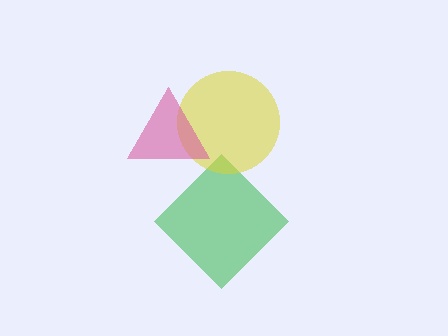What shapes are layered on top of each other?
The layered shapes are: a green diamond, a yellow circle, a pink triangle.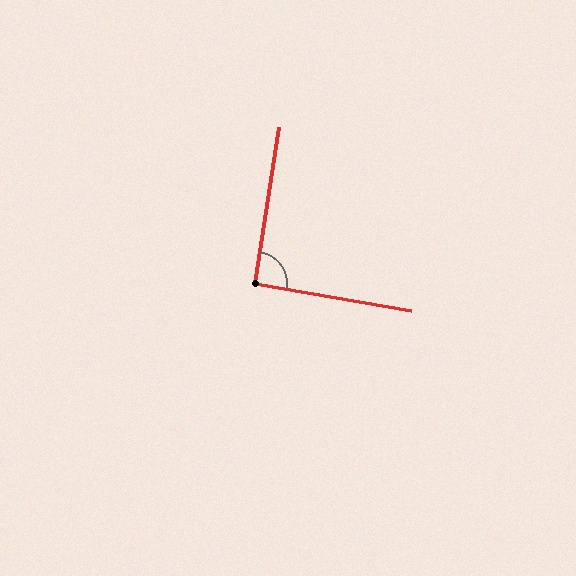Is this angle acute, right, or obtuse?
It is approximately a right angle.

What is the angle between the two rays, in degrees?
Approximately 91 degrees.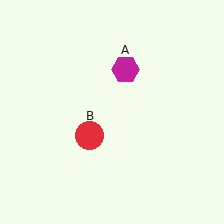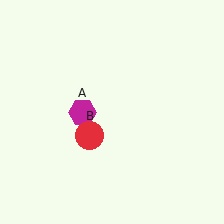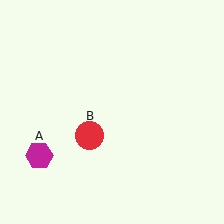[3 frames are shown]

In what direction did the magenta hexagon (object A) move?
The magenta hexagon (object A) moved down and to the left.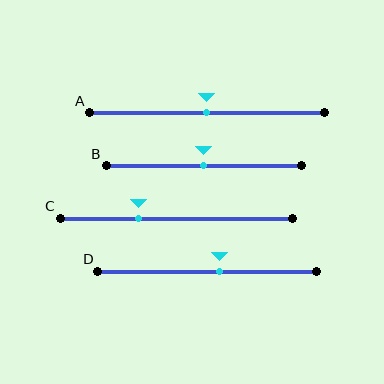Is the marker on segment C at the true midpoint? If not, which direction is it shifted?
No, the marker on segment C is shifted to the left by about 16% of the segment length.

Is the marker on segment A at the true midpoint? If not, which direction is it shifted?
Yes, the marker on segment A is at the true midpoint.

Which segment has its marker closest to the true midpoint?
Segment A has its marker closest to the true midpoint.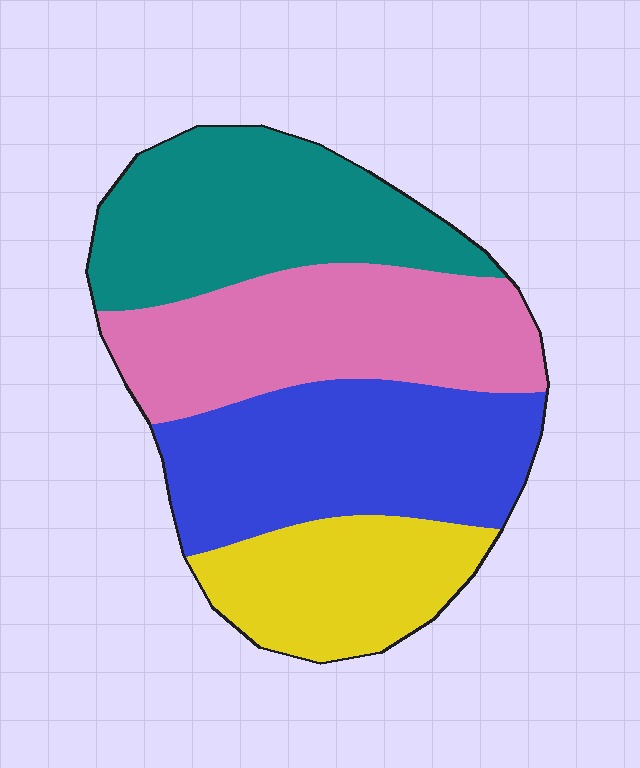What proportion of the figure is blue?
Blue covers 28% of the figure.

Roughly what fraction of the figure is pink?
Pink takes up about one quarter (1/4) of the figure.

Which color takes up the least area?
Yellow, at roughly 20%.